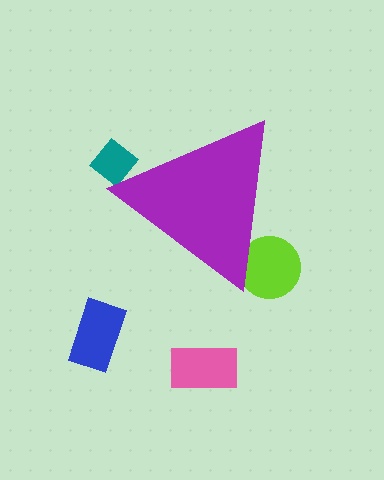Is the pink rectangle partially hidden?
No, the pink rectangle is fully visible.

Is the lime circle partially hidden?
Yes, the lime circle is partially hidden behind the purple triangle.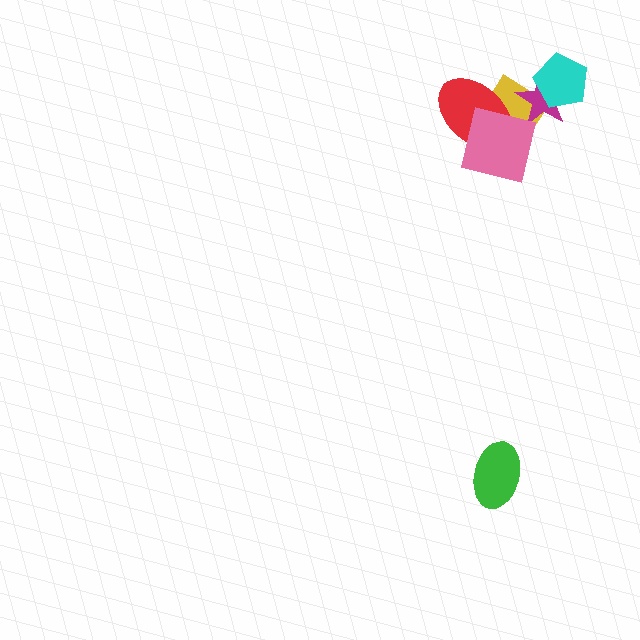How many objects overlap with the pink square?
2 objects overlap with the pink square.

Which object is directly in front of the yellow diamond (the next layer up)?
The magenta star is directly in front of the yellow diamond.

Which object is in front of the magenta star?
The cyan pentagon is in front of the magenta star.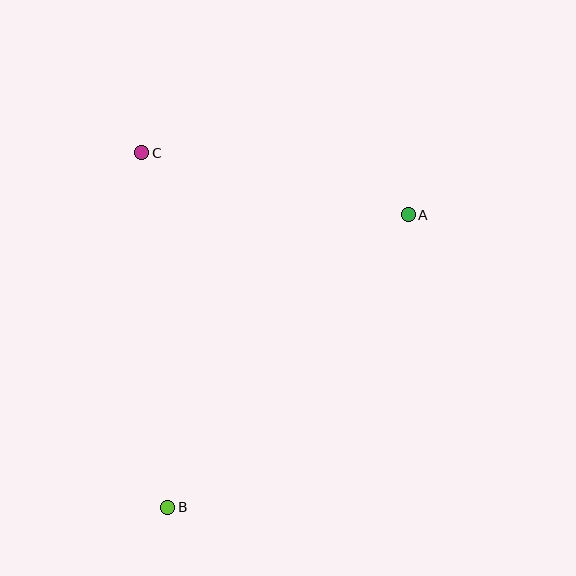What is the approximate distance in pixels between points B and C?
The distance between B and C is approximately 356 pixels.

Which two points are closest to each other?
Points A and C are closest to each other.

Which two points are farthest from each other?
Points A and B are farthest from each other.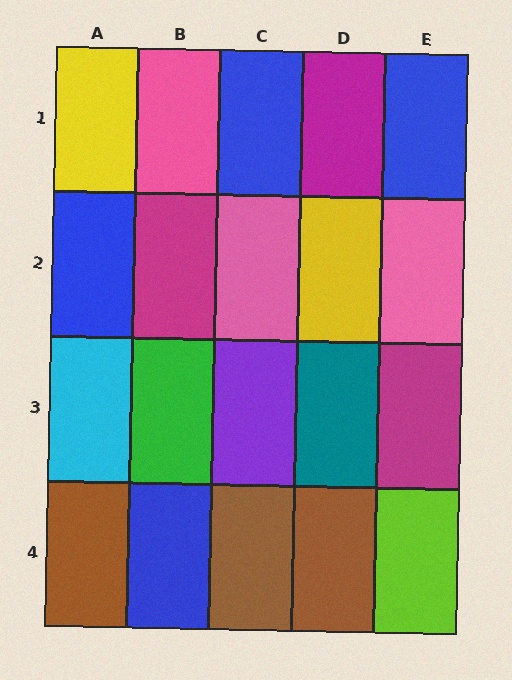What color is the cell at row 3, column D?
Teal.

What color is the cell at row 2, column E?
Pink.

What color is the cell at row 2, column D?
Yellow.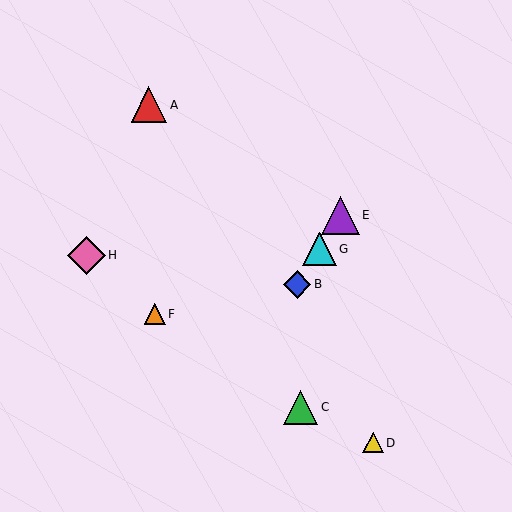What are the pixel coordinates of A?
Object A is at (149, 105).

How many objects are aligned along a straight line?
3 objects (B, E, G) are aligned along a straight line.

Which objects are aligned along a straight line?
Objects B, E, G are aligned along a straight line.